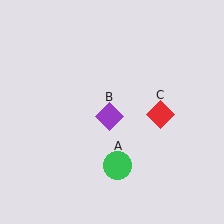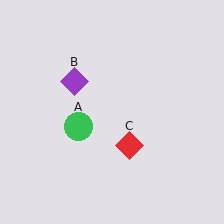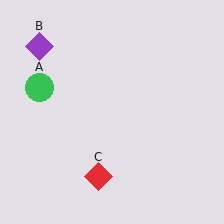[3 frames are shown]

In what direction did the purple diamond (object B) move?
The purple diamond (object B) moved up and to the left.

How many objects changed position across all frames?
3 objects changed position: green circle (object A), purple diamond (object B), red diamond (object C).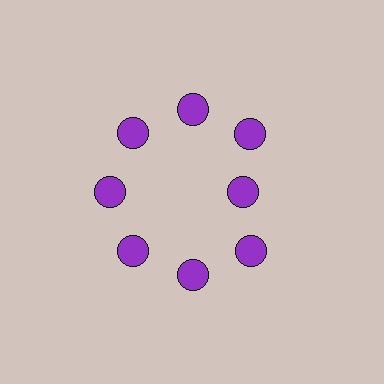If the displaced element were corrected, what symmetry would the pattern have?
It would have 8-fold rotational symmetry — the pattern would map onto itself every 45 degrees.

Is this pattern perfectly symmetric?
No. The 8 purple circles are arranged in a ring, but one element near the 3 o'clock position is pulled inward toward the center, breaking the 8-fold rotational symmetry.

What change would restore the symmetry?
The symmetry would be restored by moving it outward, back onto the ring so that all 8 circles sit at equal angles and equal distance from the center.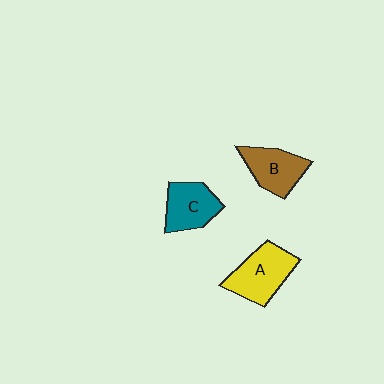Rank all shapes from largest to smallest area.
From largest to smallest: A (yellow), B (brown), C (teal).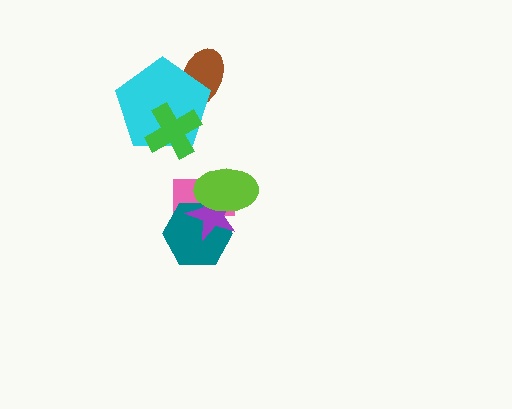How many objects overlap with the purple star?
3 objects overlap with the purple star.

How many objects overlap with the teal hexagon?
3 objects overlap with the teal hexagon.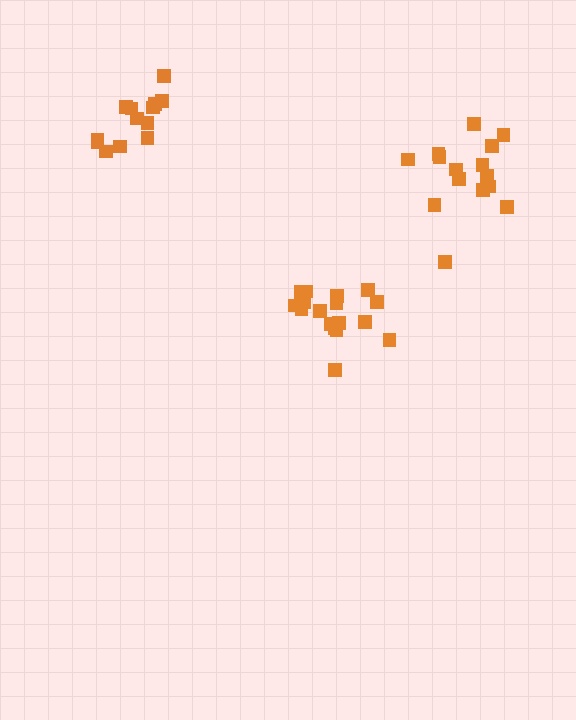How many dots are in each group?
Group 1: 14 dots, Group 2: 17 dots, Group 3: 15 dots (46 total).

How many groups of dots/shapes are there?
There are 3 groups.